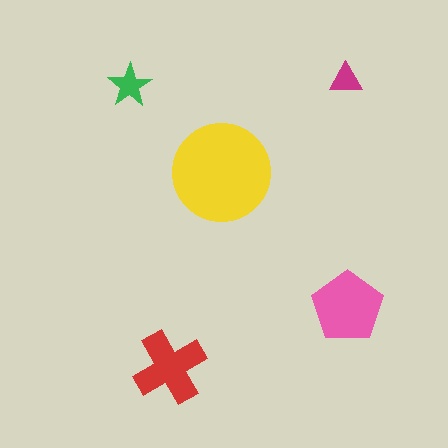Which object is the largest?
The yellow circle.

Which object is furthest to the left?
The green star is leftmost.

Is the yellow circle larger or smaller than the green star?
Larger.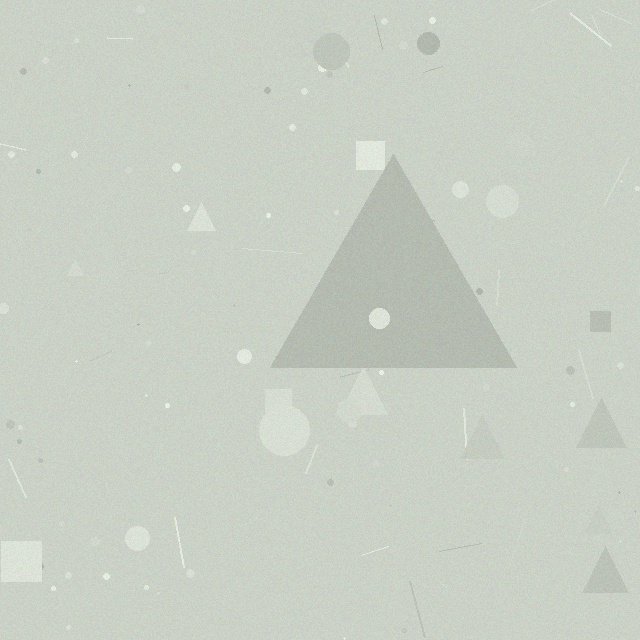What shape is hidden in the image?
A triangle is hidden in the image.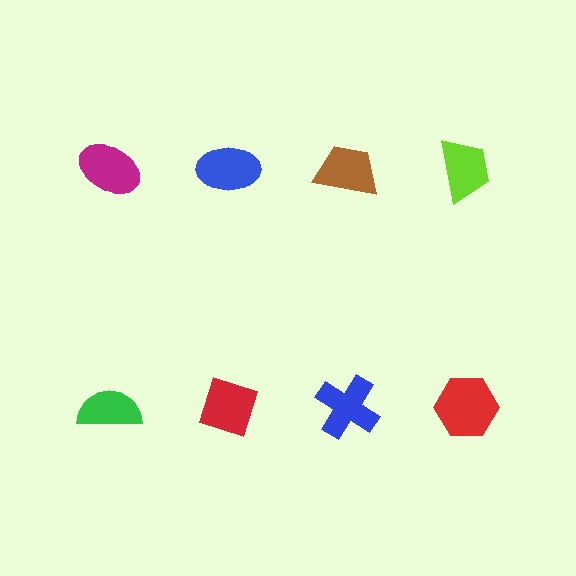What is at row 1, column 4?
A lime trapezoid.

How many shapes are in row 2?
4 shapes.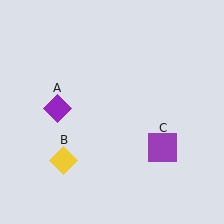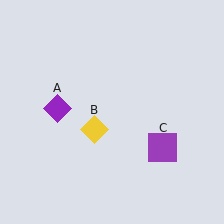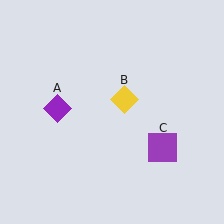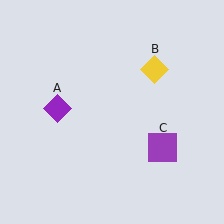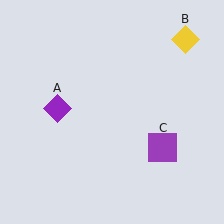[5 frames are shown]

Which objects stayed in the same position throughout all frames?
Purple diamond (object A) and purple square (object C) remained stationary.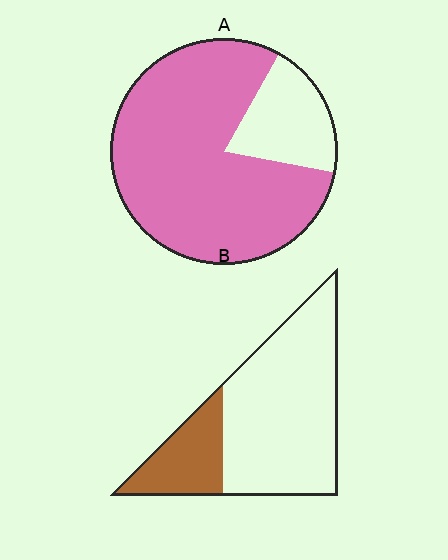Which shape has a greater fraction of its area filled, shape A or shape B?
Shape A.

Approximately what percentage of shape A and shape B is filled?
A is approximately 80% and B is approximately 25%.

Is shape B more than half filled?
No.